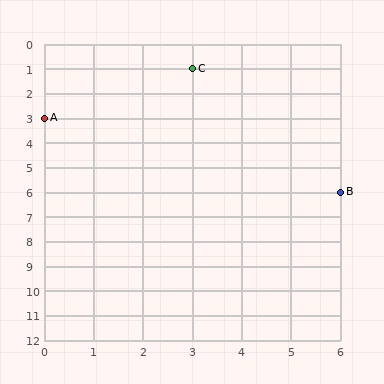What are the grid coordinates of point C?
Point C is at grid coordinates (3, 1).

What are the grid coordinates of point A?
Point A is at grid coordinates (0, 3).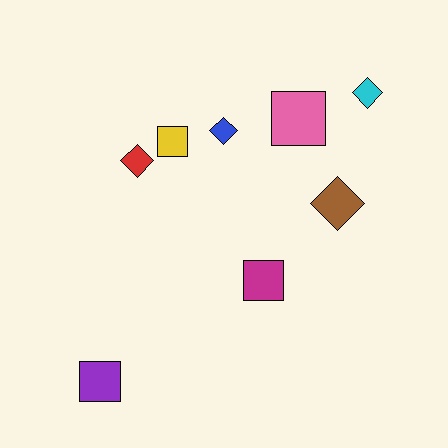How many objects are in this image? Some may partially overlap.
There are 8 objects.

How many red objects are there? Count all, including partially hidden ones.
There is 1 red object.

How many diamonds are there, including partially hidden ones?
There are 4 diamonds.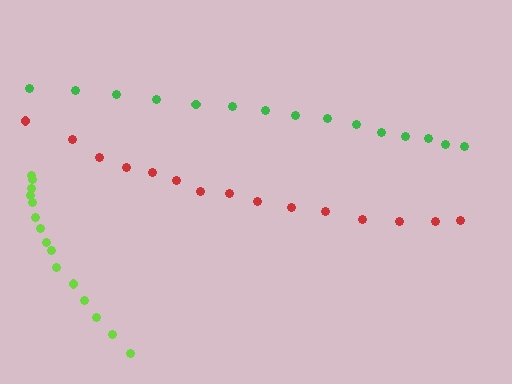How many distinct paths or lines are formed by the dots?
There are 3 distinct paths.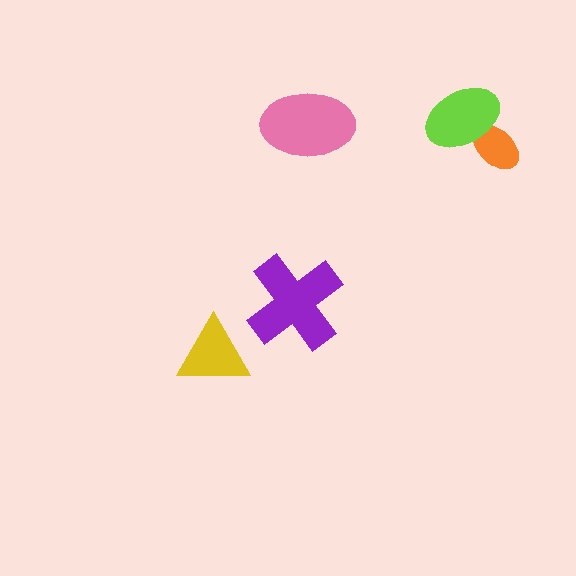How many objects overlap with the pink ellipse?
0 objects overlap with the pink ellipse.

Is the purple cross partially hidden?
No, no other shape covers it.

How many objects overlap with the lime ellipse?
1 object overlaps with the lime ellipse.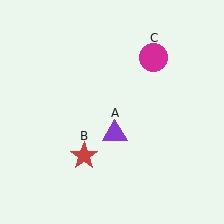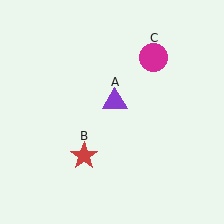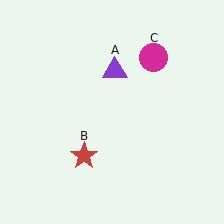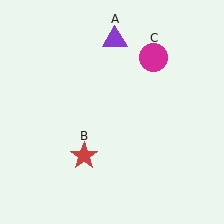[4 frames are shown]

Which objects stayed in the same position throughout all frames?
Red star (object B) and magenta circle (object C) remained stationary.